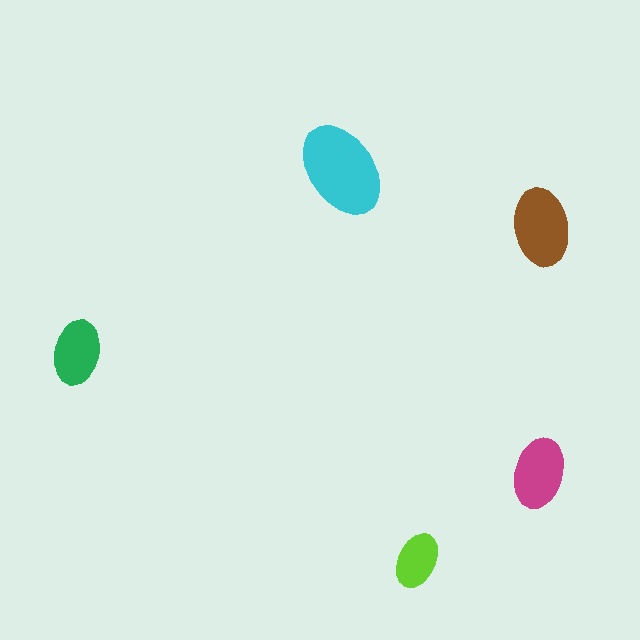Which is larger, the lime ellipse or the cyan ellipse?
The cyan one.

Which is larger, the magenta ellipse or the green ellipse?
The magenta one.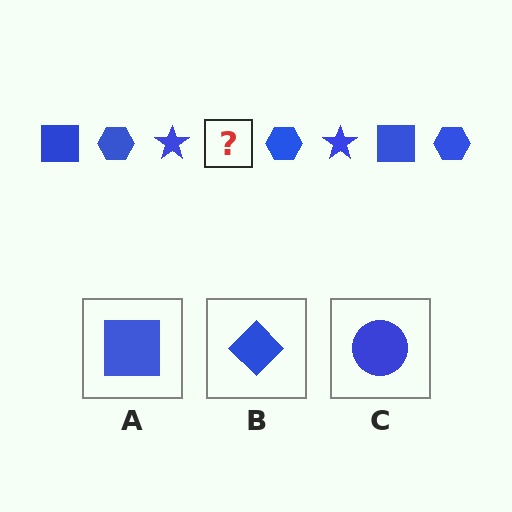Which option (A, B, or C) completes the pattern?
A.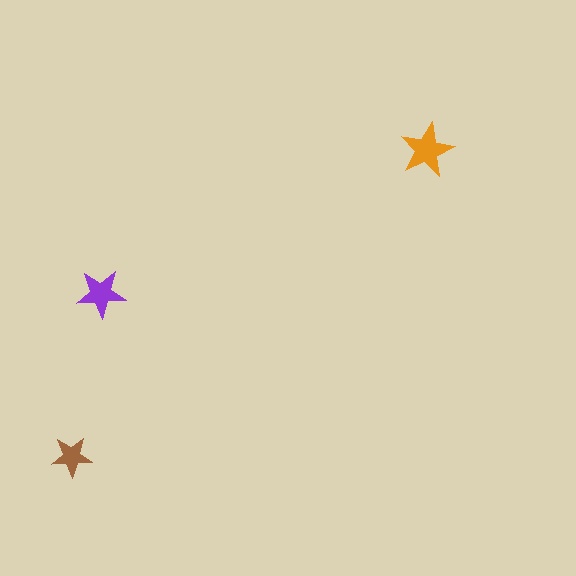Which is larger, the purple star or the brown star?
The purple one.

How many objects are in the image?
There are 3 objects in the image.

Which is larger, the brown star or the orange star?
The orange one.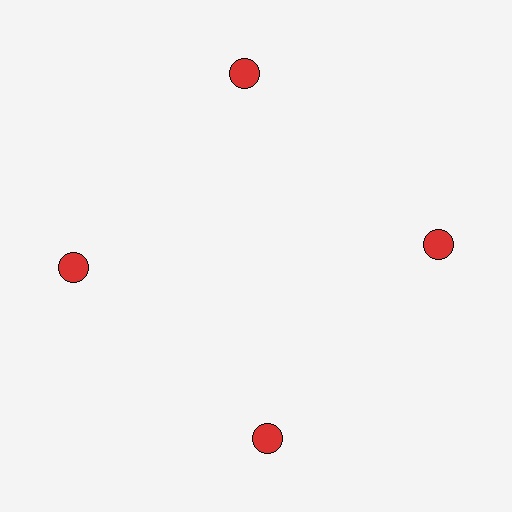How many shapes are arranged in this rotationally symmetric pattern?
There are 4 shapes, arranged in 4 groups of 1.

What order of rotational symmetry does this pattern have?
This pattern has 4-fold rotational symmetry.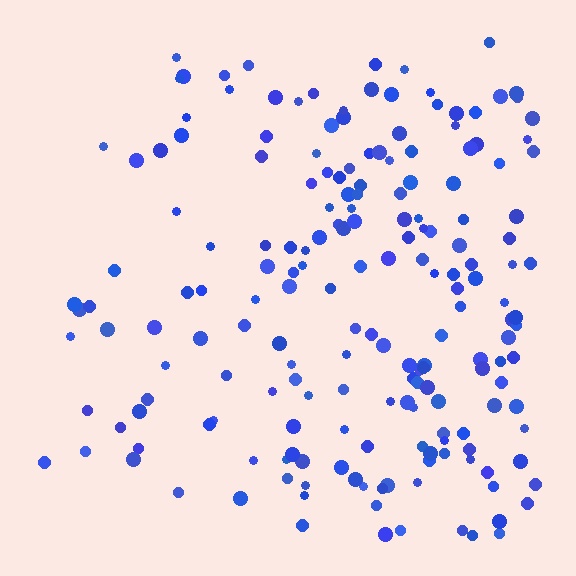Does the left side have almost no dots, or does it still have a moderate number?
Still a moderate number, just noticeably fewer than the right.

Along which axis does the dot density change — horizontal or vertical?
Horizontal.